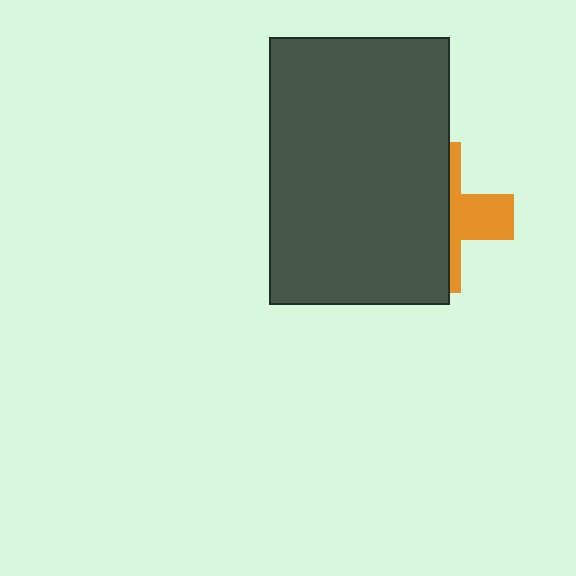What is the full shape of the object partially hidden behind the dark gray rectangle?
The partially hidden object is an orange cross.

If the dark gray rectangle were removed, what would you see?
You would see the complete orange cross.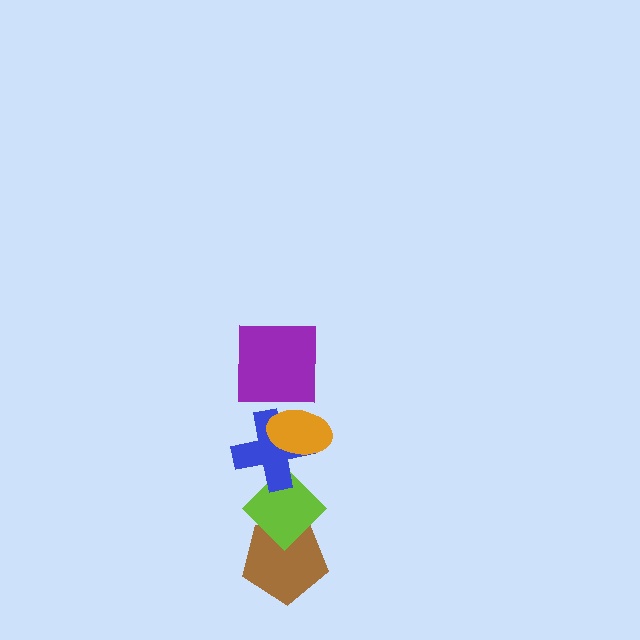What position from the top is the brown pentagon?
The brown pentagon is 5th from the top.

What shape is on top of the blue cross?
The orange ellipse is on top of the blue cross.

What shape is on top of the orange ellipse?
The purple square is on top of the orange ellipse.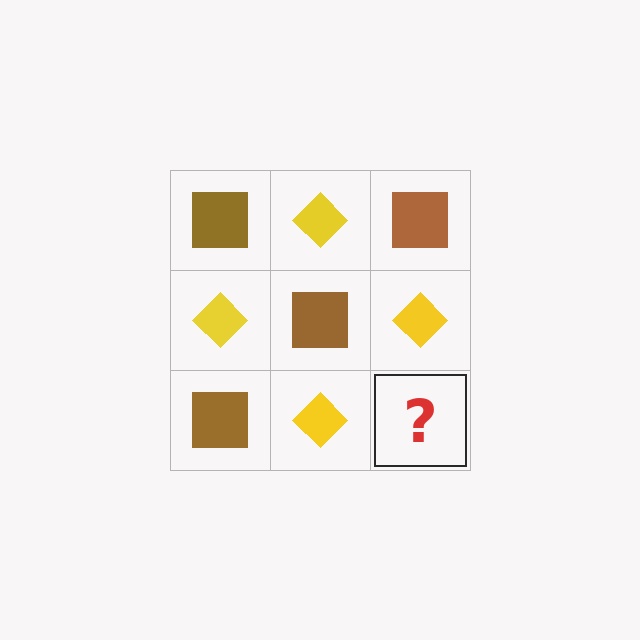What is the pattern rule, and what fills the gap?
The rule is that it alternates brown square and yellow diamond in a checkerboard pattern. The gap should be filled with a brown square.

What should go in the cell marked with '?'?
The missing cell should contain a brown square.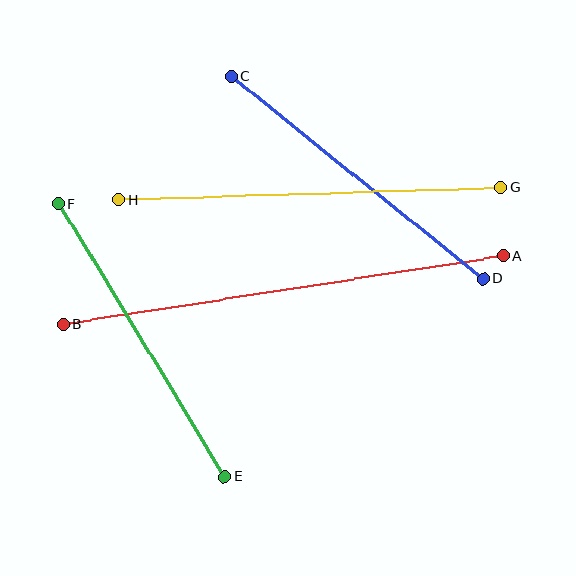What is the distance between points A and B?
The distance is approximately 445 pixels.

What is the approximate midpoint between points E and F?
The midpoint is at approximately (142, 340) pixels.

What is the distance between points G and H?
The distance is approximately 382 pixels.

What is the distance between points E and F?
The distance is approximately 320 pixels.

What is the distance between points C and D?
The distance is approximately 323 pixels.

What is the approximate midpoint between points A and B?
The midpoint is at approximately (283, 290) pixels.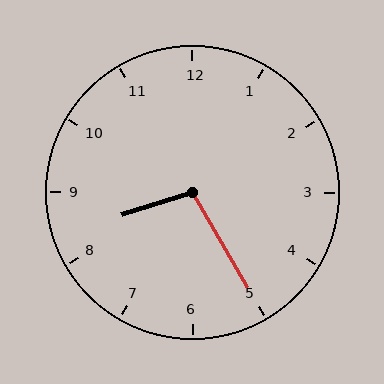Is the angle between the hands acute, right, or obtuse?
It is obtuse.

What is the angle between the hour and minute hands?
Approximately 102 degrees.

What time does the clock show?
8:25.